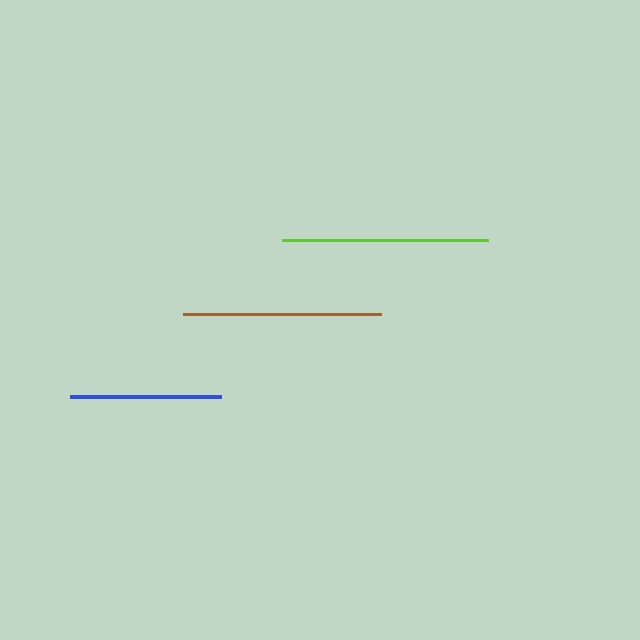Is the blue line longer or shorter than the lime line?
The lime line is longer than the blue line.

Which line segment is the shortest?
The blue line is the shortest at approximately 151 pixels.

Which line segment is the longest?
The lime line is the longest at approximately 206 pixels.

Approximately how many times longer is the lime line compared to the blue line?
The lime line is approximately 1.4 times the length of the blue line.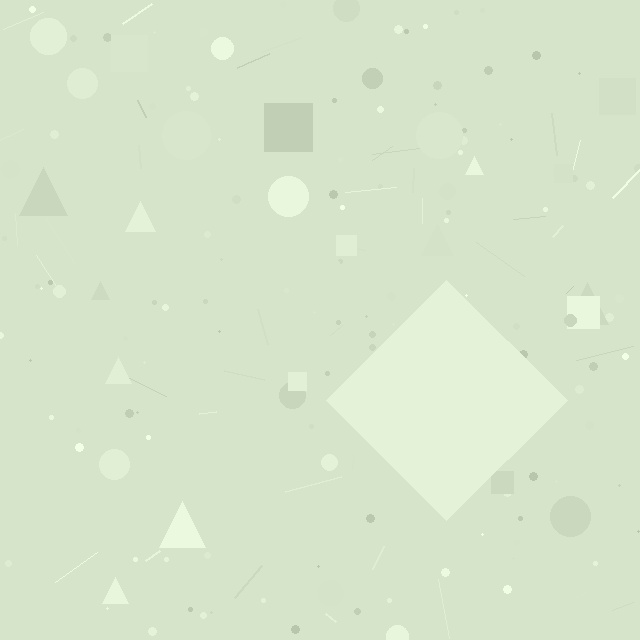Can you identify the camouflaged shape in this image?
The camouflaged shape is a diamond.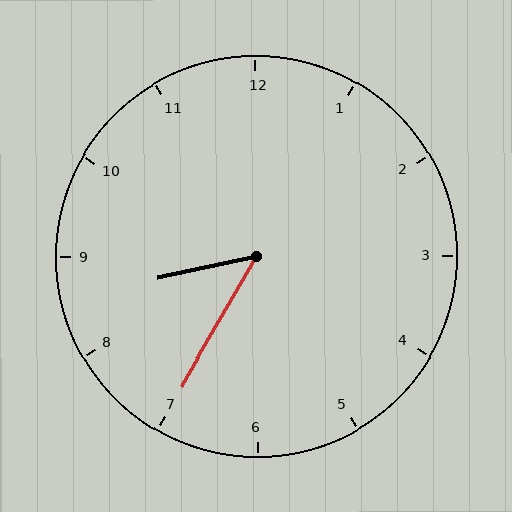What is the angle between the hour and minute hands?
Approximately 48 degrees.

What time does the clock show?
8:35.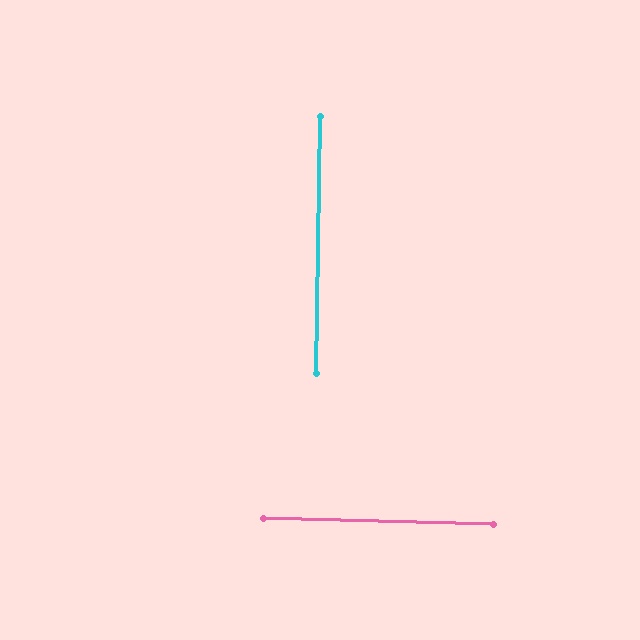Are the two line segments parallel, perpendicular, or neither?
Perpendicular — they meet at approximately 90°.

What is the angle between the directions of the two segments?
Approximately 90 degrees.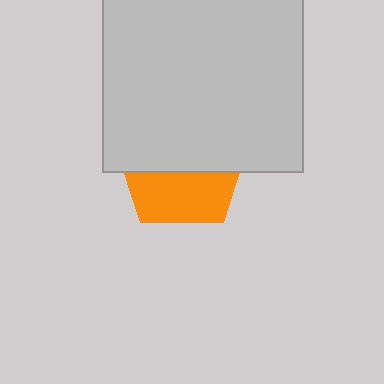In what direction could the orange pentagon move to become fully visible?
The orange pentagon could move down. That would shift it out from behind the light gray square entirely.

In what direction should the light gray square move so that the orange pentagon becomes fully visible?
The light gray square should move up. That is the shortest direction to clear the overlap and leave the orange pentagon fully visible.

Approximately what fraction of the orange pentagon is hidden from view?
Roughly 59% of the orange pentagon is hidden behind the light gray square.